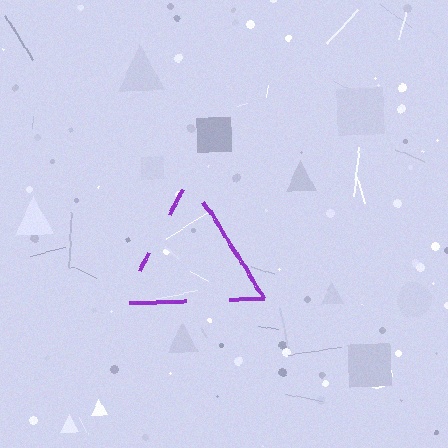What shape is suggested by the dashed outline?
The dashed outline suggests a triangle.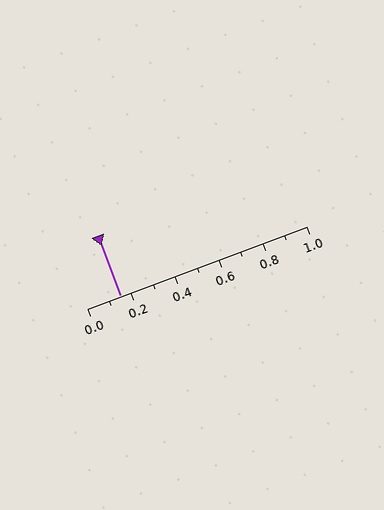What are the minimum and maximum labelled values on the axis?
The axis runs from 0.0 to 1.0.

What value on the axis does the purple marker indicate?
The marker indicates approximately 0.15.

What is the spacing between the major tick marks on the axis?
The major ticks are spaced 0.2 apart.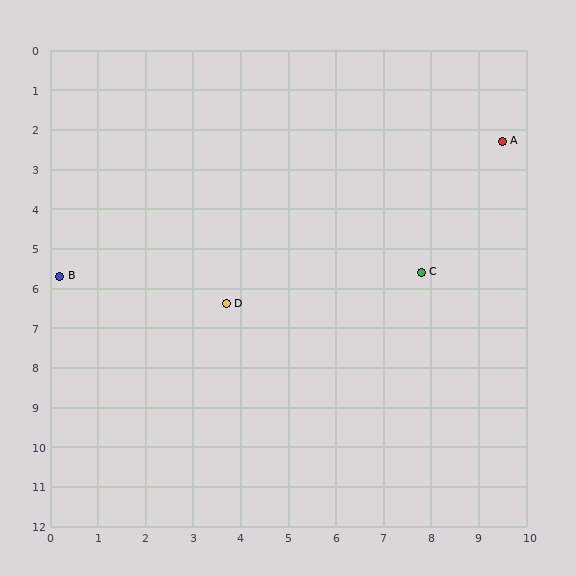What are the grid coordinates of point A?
Point A is at approximately (9.5, 2.3).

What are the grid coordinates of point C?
Point C is at approximately (7.8, 5.6).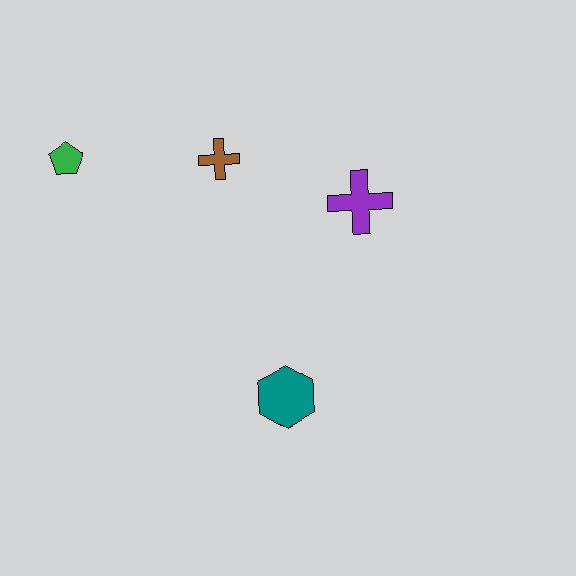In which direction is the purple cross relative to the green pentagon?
The purple cross is to the right of the green pentagon.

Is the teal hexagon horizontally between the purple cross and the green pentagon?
Yes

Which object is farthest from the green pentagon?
The teal hexagon is farthest from the green pentagon.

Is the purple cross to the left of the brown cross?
No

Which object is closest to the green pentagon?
The brown cross is closest to the green pentagon.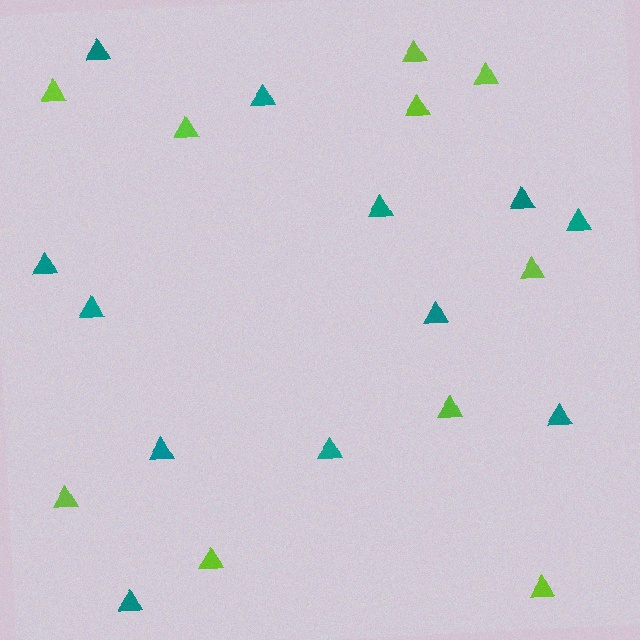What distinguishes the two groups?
There are 2 groups: one group of lime triangles (10) and one group of teal triangles (12).